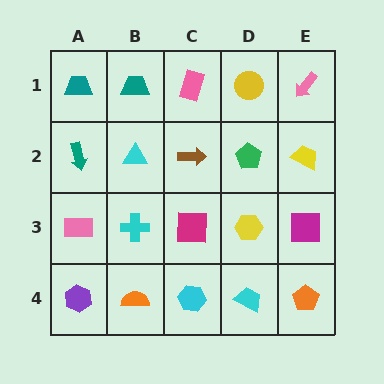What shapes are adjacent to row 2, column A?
A teal trapezoid (row 1, column A), a pink rectangle (row 3, column A), a cyan triangle (row 2, column B).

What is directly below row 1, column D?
A green pentagon.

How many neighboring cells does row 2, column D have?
4.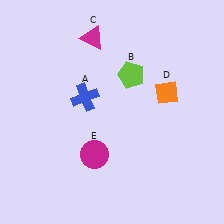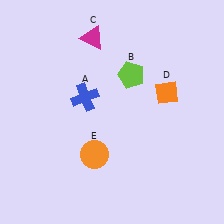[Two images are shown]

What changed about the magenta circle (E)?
In Image 1, E is magenta. In Image 2, it changed to orange.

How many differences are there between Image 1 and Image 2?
There is 1 difference between the two images.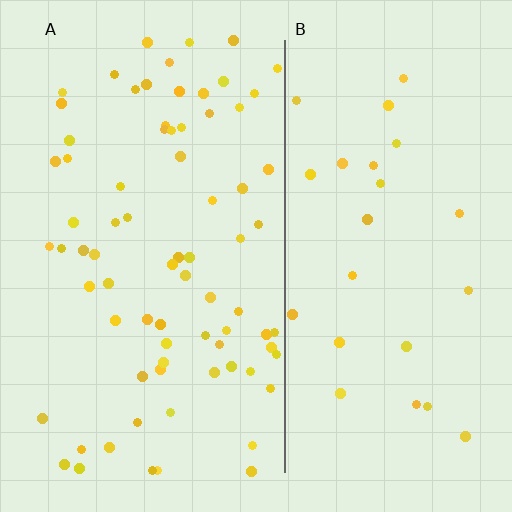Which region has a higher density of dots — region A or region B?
A (the left).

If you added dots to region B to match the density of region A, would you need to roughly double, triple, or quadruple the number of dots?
Approximately triple.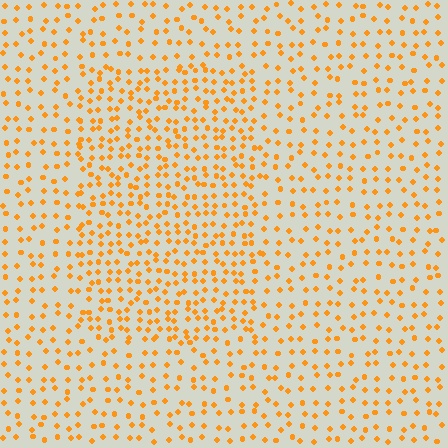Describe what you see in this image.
The image contains small orange elements arranged at two different densities. A rectangle-shaped region is visible where the elements are more densely packed than the surrounding area.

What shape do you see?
I see a rectangle.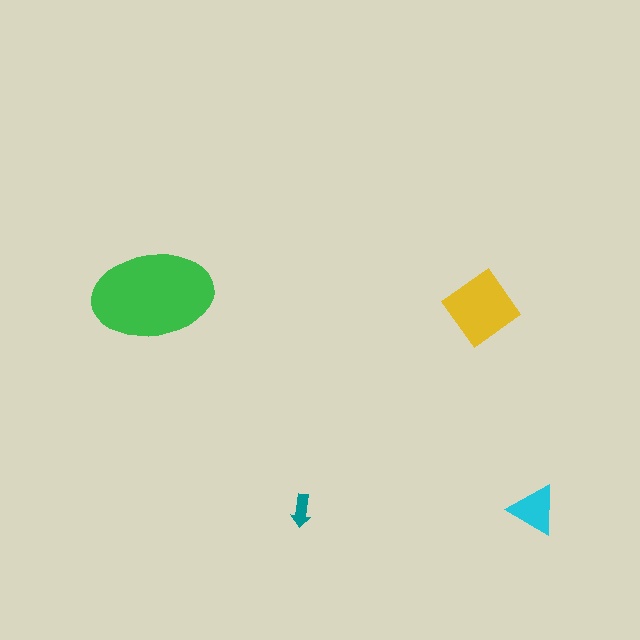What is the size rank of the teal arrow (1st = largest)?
4th.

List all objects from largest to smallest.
The green ellipse, the yellow diamond, the cyan triangle, the teal arrow.